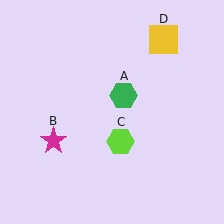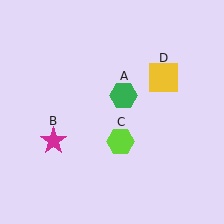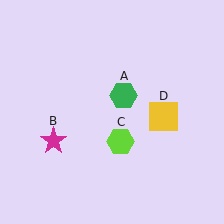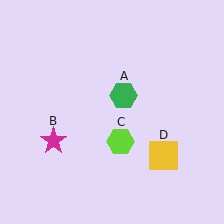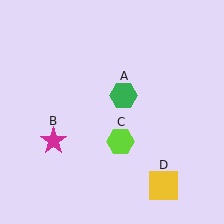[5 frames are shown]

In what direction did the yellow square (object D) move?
The yellow square (object D) moved down.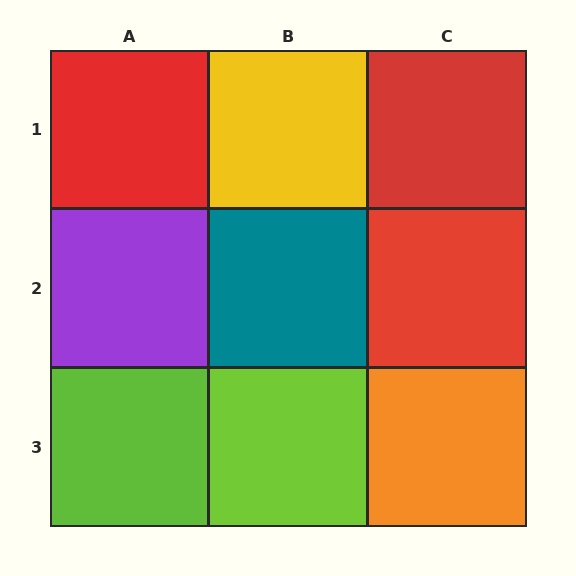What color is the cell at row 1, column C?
Red.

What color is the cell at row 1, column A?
Red.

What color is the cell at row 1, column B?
Yellow.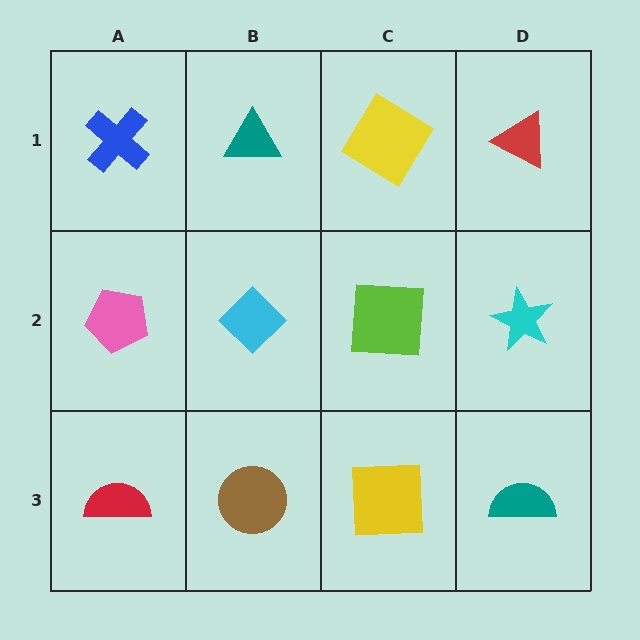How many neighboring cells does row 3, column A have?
2.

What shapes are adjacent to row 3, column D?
A cyan star (row 2, column D), a yellow square (row 3, column C).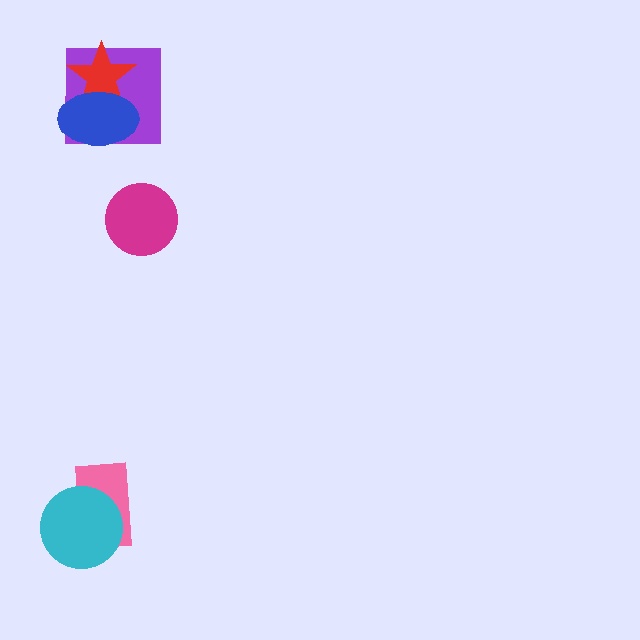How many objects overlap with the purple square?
2 objects overlap with the purple square.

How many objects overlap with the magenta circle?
0 objects overlap with the magenta circle.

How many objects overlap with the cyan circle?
1 object overlaps with the cyan circle.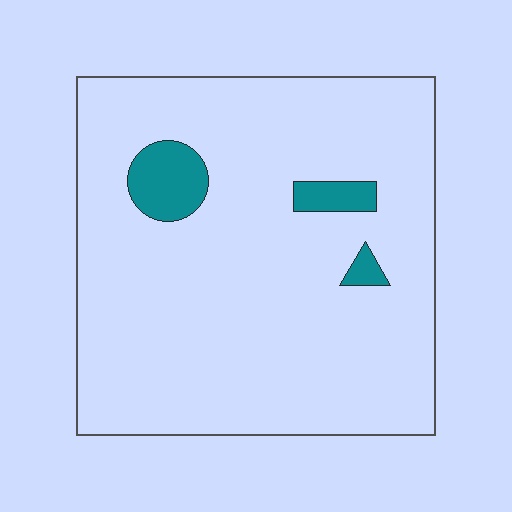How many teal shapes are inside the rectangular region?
3.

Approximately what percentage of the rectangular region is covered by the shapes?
Approximately 5%.